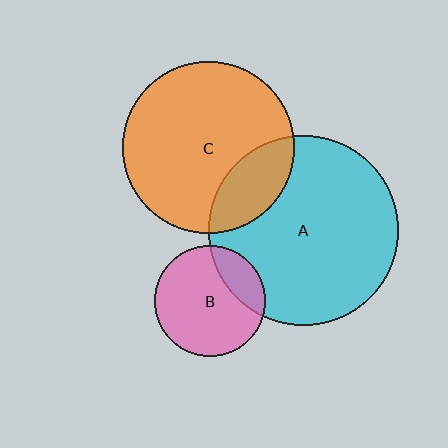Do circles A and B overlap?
Yes.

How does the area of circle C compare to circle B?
Approximately 2.4 times.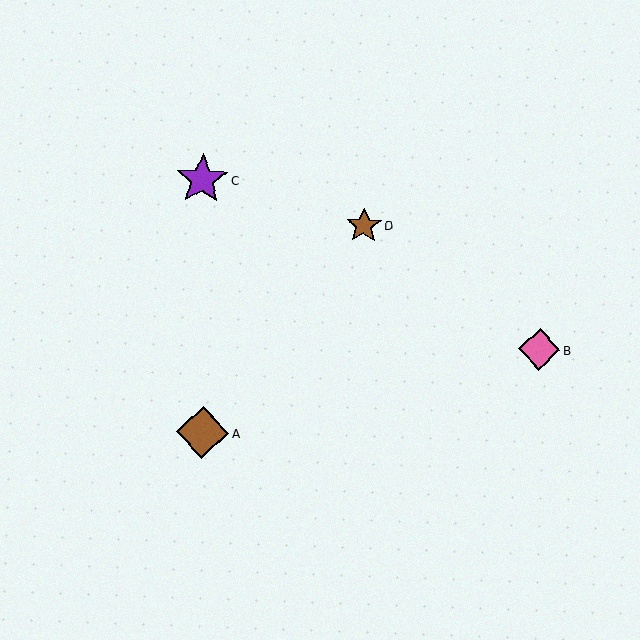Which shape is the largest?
The purple star (labeled C) is the largest.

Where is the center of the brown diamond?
The center of the brown diamond is at (202, 433).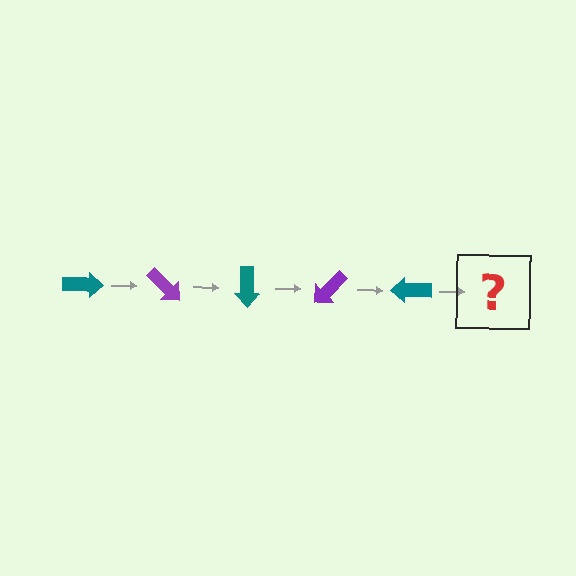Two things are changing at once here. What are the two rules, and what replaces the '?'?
The two rules are that it rotates 45 degrees each step and the color cycles through teal and purple. The '?' should be a purple arrow, rotated 225 degrees from the start.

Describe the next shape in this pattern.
It should be a purple arrow, rotated 225 degrees from the start.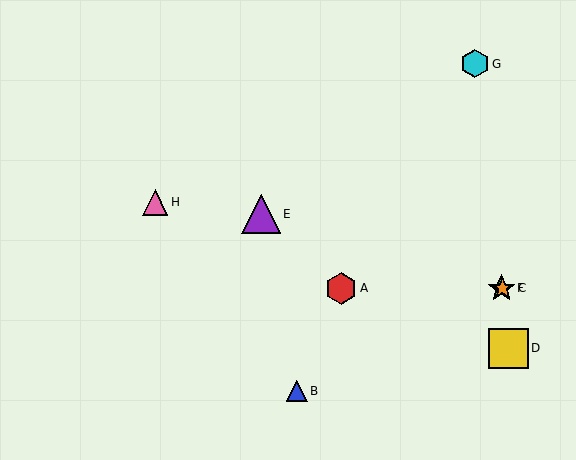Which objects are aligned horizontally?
Objects A, C, F are aligned horizontally.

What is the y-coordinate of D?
Object D is at y≈348.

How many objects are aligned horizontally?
3 objects (A, C, F) are aligned horizontally.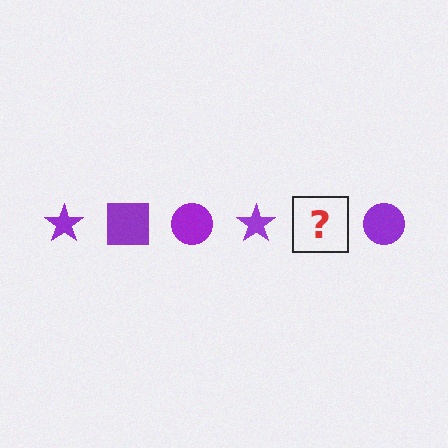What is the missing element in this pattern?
The missing element is a purple square.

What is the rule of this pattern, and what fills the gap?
The rule is that the pattern cycles through star, square, circle shapes in purple. The gap should be filled with a purple square.